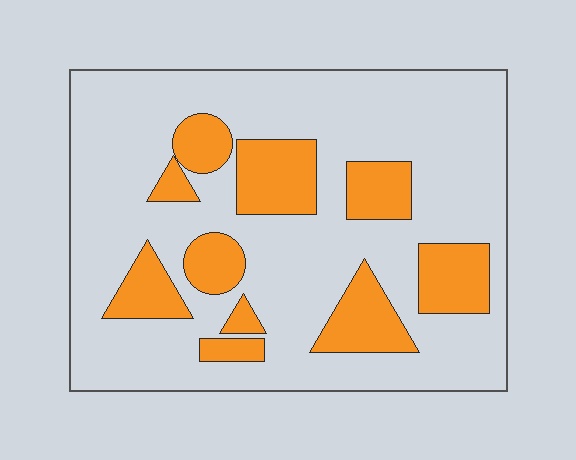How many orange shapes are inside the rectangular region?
10.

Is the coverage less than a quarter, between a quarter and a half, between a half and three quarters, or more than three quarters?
Less than a quarter.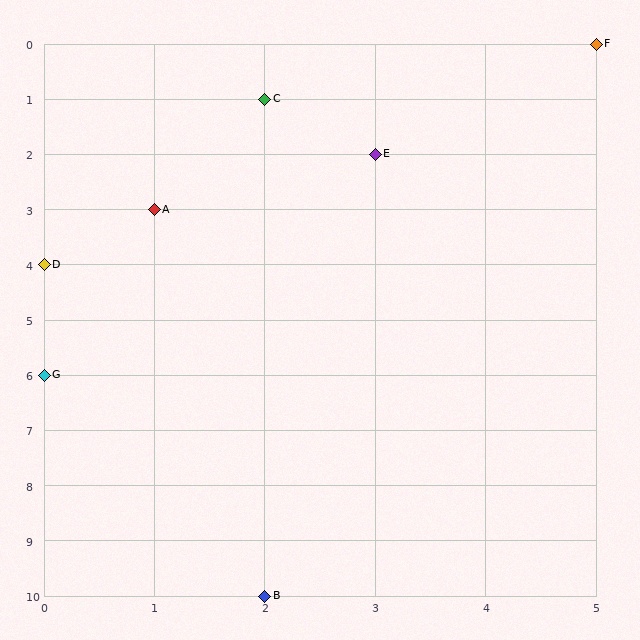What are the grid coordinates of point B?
Point B is at grid coordinates (2, 10).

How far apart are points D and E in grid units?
Points D and E are 3 columns and 2 rows apart (about 3.6 grid units diagonally).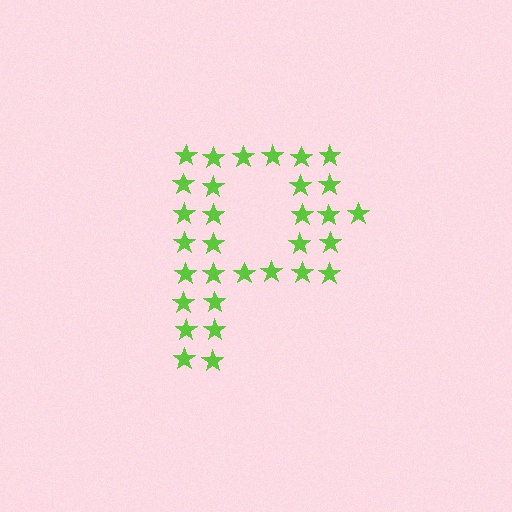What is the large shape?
The large shape is the letter P.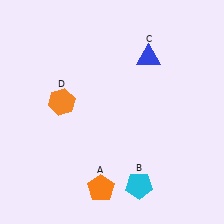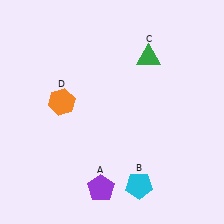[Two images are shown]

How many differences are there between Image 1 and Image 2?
There are 2 differences between the two images.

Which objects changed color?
A changed from orange to purple. C changed from blue to green.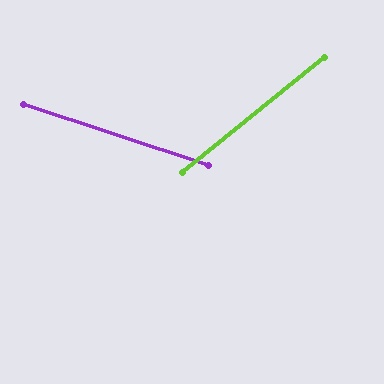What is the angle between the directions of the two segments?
Approximately 57 degrees.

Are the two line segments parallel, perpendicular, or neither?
Neither parallel nor perpendicular — they differ by about 57°.